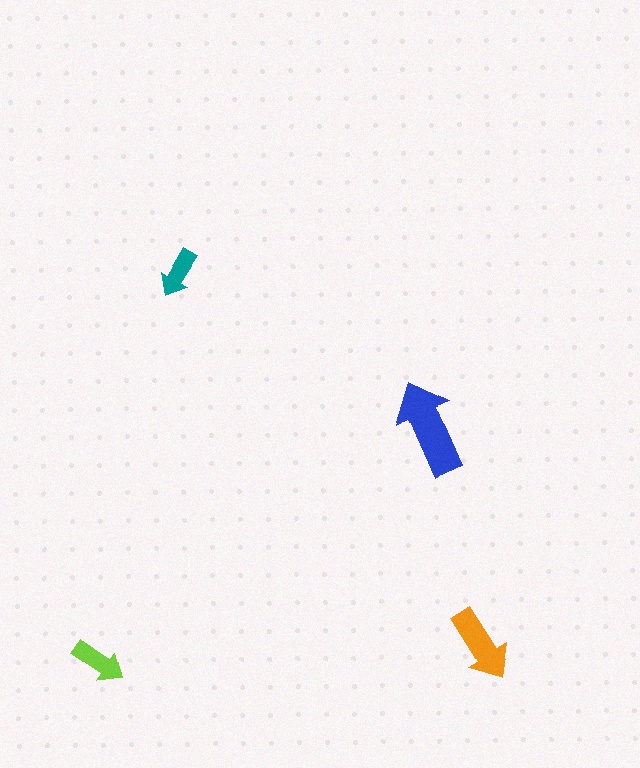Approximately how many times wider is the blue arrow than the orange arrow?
About 1.5 times wider.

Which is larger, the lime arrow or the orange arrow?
The orange one.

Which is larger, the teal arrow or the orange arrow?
The orange one.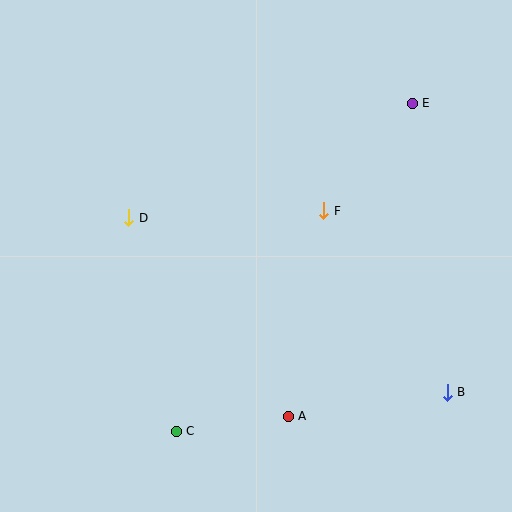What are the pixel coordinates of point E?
Point E is at (412, 103).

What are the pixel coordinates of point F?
Point F is at (324, 211).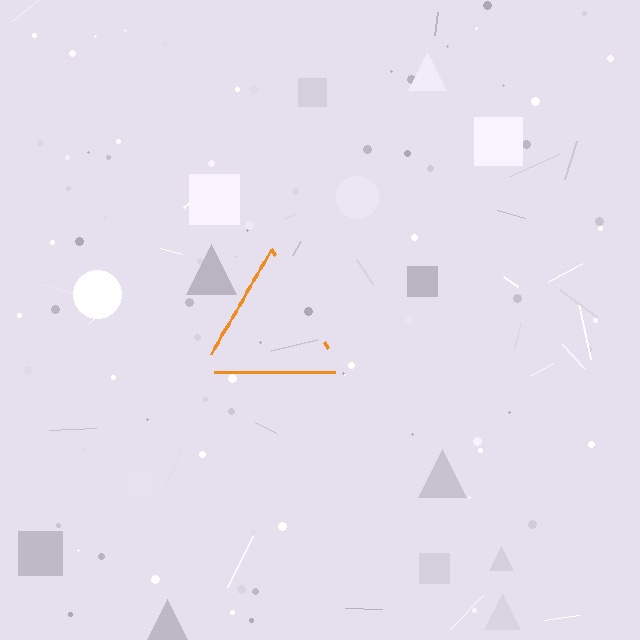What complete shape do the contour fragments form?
The contour fragments form a triangle.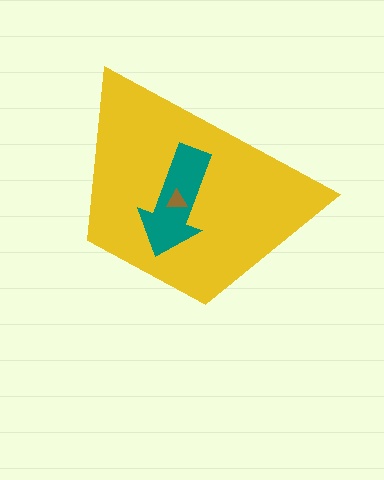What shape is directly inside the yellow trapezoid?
The teal arrow.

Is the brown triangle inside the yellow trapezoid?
Yes.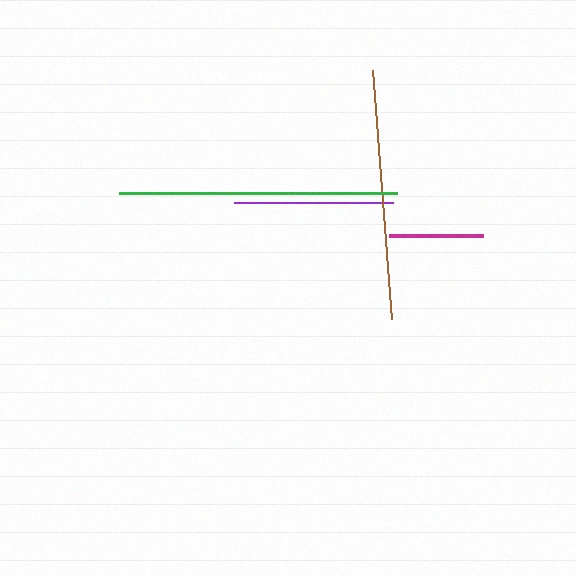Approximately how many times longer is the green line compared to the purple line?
The green line is approximately 1.7 times the length of the purple line.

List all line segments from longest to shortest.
From longest to shortest: green, brown, purple, magenta.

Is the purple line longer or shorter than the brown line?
The brown line is longer than the purple line.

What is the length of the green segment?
The green segment is approximately 278 pixels long.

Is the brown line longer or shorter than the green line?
The green line is longer than the brown line.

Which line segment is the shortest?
The magenta line is the shortest at approximately 94 pixels.